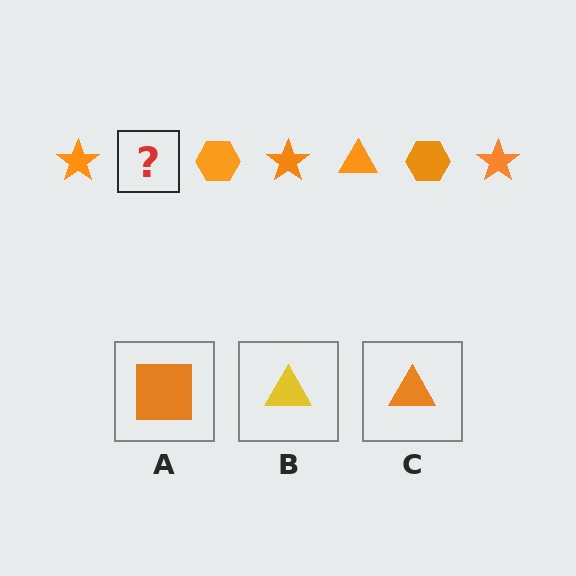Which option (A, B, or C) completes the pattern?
C.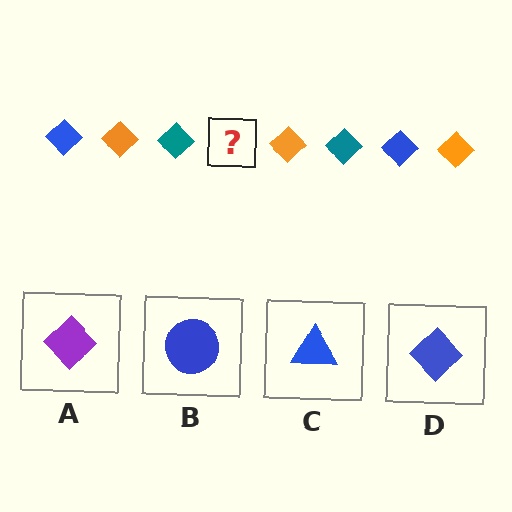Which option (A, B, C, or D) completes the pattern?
D.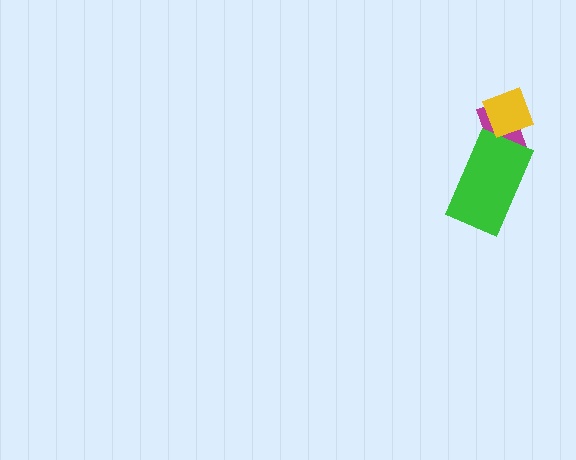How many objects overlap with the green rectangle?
1 object overlaps with the green rectangle.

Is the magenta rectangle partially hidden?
Yes, it is partially covered by another shape.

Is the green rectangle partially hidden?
No, no other shape covers it.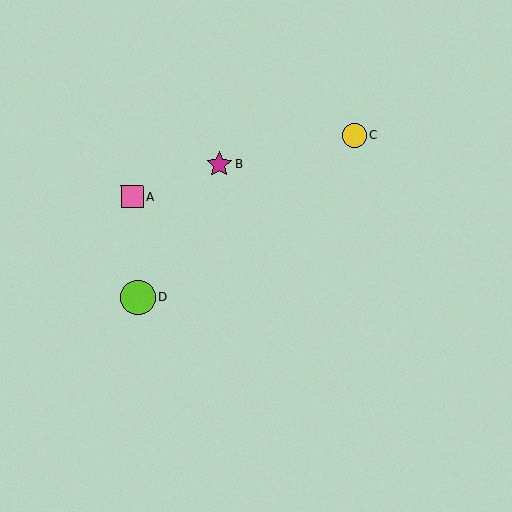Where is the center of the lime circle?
The center of the lime circle is at (138, 297).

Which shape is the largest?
The lime circle (labeled D) is the largest.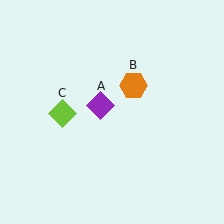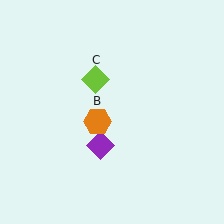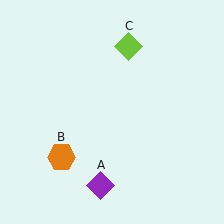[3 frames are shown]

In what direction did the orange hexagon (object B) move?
The orange hexagon (object B) moved down and to the left.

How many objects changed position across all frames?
3 objects changed position: purple diamond (object A), orange hexagon (object B), lime diamond (object C).